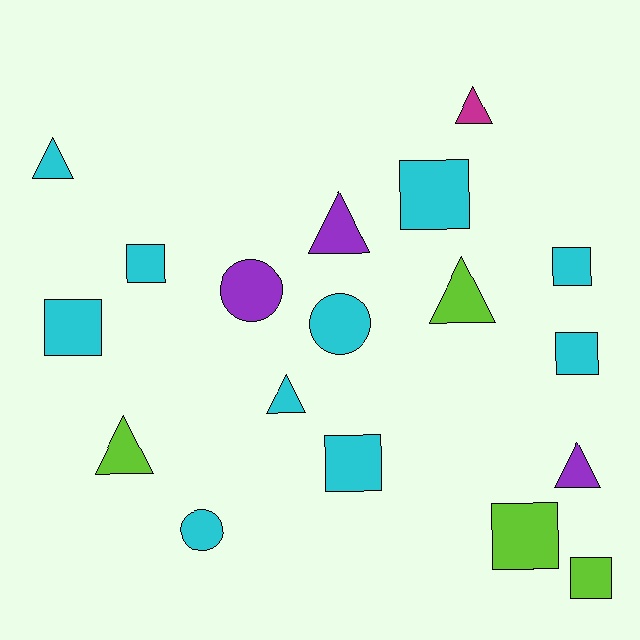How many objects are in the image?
There are 18 objects.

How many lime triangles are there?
There are 2 lime triangles.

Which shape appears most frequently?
Square, with 8 objects.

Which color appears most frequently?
Cyan, with 10 objects.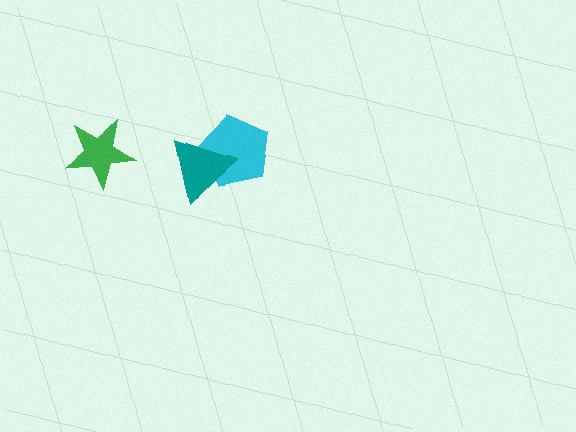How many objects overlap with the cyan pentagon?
1 object overlaps with the cyan pentagon.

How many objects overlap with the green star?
0 objects overlap with the green star.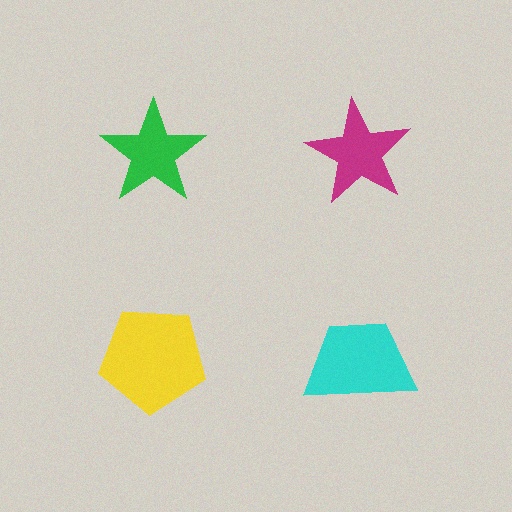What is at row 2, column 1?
A yellow pentagon.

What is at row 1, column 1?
A green star.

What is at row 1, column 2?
A magenta star.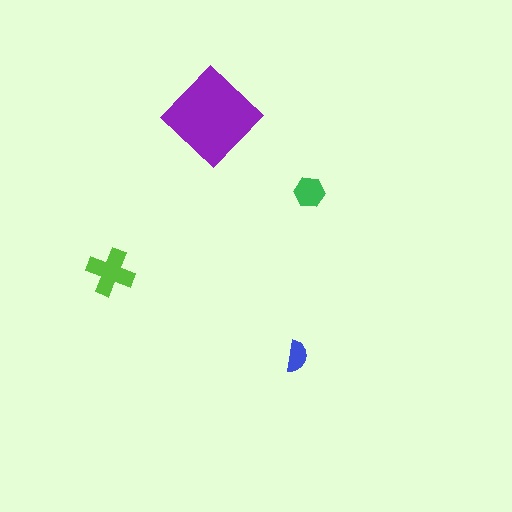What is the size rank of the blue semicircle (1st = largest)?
4th.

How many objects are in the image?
There are 4 objects in the image.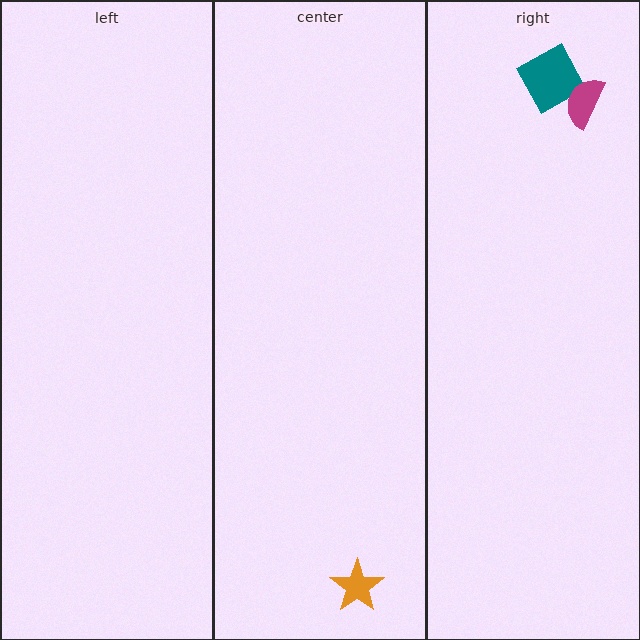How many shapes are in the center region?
1.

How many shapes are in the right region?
2.